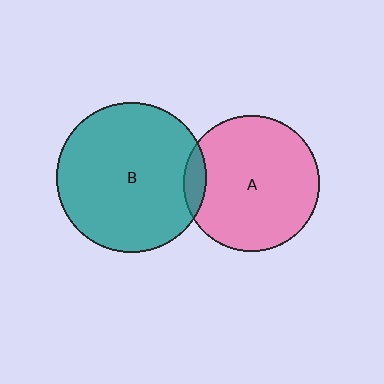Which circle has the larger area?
Circle B (teal).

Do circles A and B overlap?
Yes.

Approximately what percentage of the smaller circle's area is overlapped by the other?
Approximately 10%.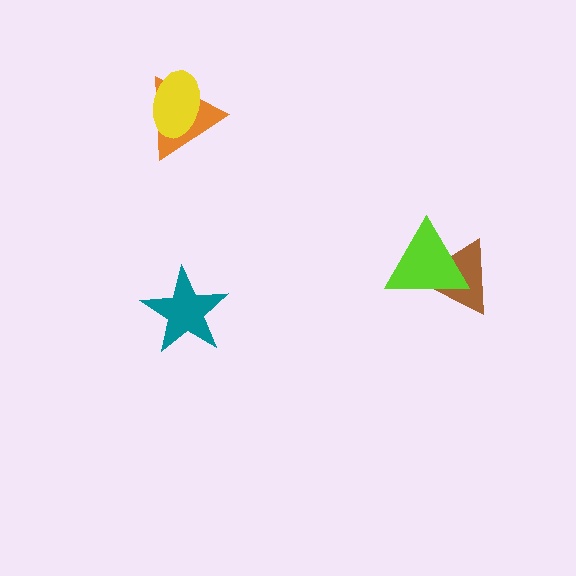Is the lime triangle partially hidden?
No, no other shape covers it.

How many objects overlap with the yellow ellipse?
1 object overlaps with the yellow ellipse.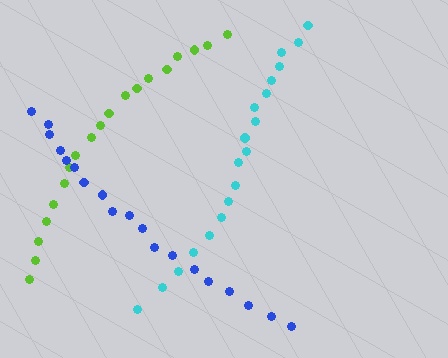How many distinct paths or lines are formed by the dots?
There are 3 distinct paths.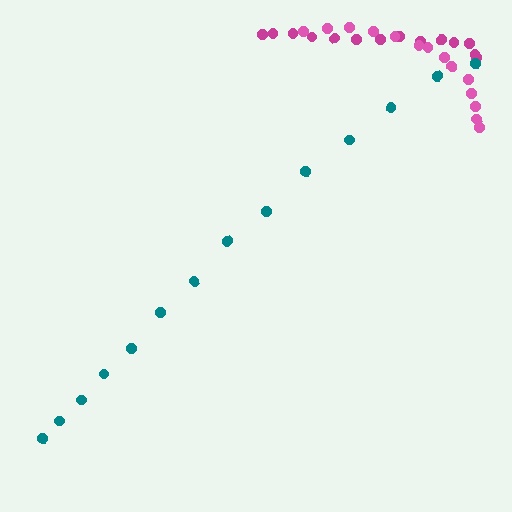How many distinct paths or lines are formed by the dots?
There are 3 distinct paths.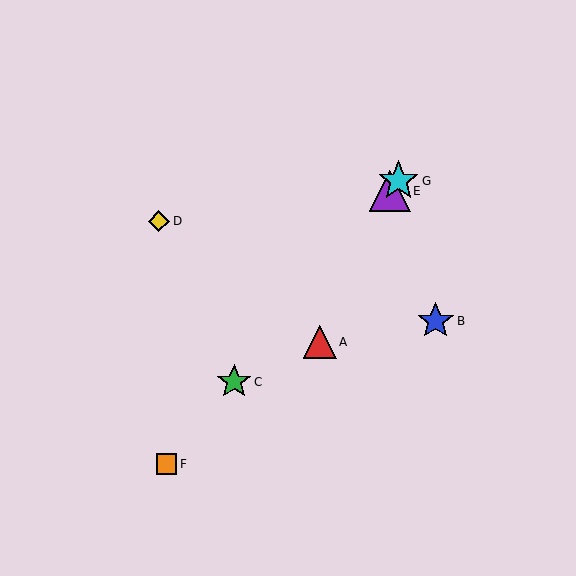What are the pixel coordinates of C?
Object C is at (234, 382).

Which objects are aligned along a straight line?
Objects C, E, F, G are aligned along a straight line.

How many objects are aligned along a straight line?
4 objects (C, E, F, G) are aligned along a straight line.